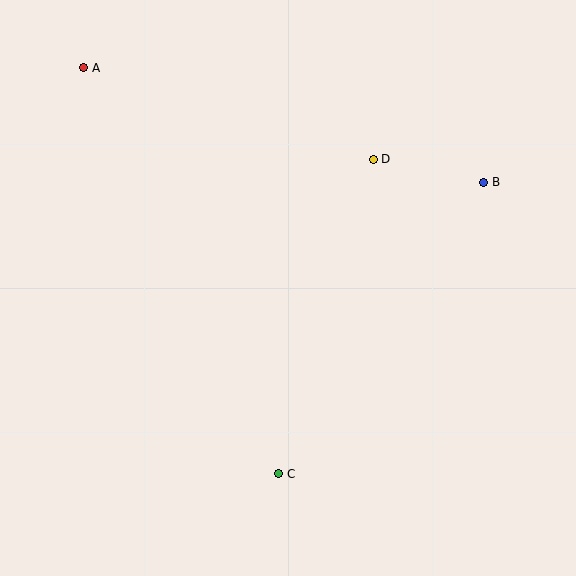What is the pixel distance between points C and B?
The distance between C and B is 357 pixels.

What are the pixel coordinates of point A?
Point A is at (84, 68).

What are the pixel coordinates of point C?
Point C is at (279, 474).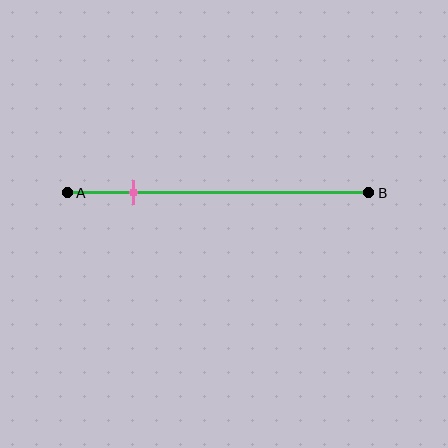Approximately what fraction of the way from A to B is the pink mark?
The pink mark is approximately 20% of the way from A to B.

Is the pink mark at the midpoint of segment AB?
No, the mark is at about 20% from A, not at the 50% midpoint.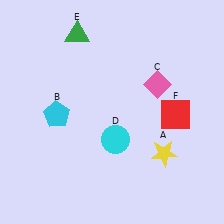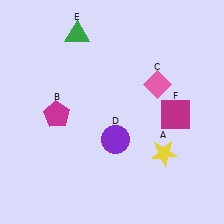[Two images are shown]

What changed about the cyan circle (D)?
In Image 1, D is cyan. In Image 2, it changed to purple.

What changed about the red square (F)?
In Image 1, F is red. In Image 2, it changed to magenta.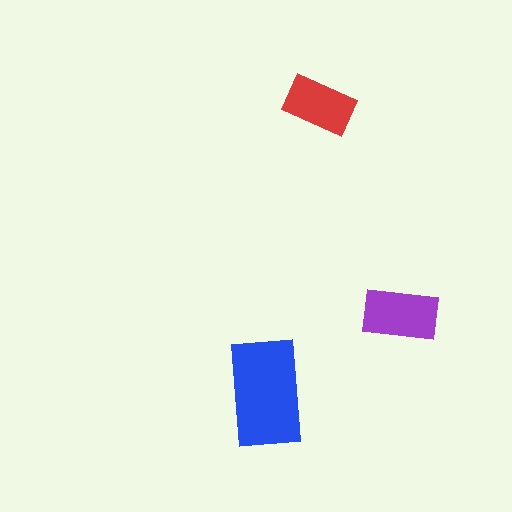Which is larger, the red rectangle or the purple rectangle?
The purple one.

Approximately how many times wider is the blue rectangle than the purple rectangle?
About 1.5 times wider.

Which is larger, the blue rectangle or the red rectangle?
The blue one.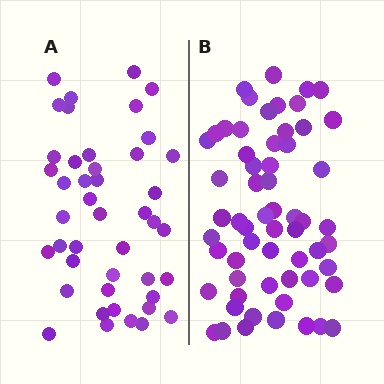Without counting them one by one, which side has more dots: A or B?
Region B (the right region) has more dots.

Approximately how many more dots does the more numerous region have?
Region B has approximately 15 more dots than region A.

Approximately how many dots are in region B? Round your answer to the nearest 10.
About 60 dots.